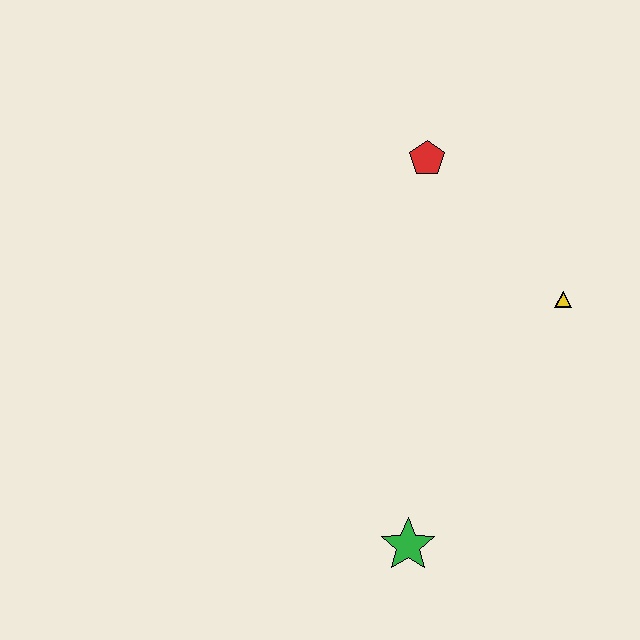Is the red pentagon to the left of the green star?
No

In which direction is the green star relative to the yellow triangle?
The green star is below the yellow triangle.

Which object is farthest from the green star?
The red pentagon is farthest from the green star.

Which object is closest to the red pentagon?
The yellow triangle is closest to the red pentagon.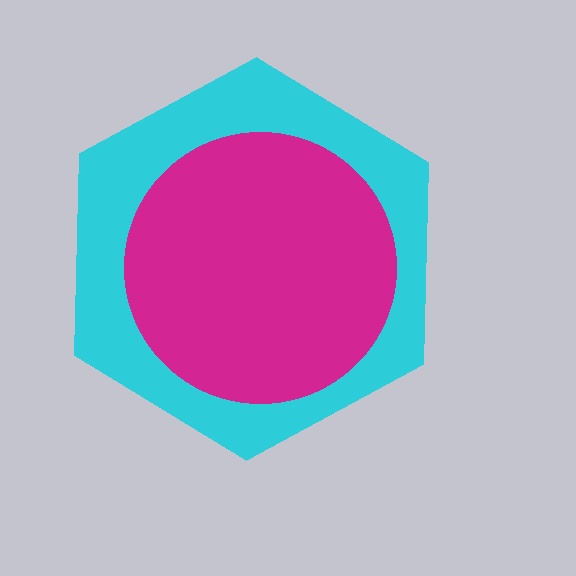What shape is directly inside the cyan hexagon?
The magenta circle.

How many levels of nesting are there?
2.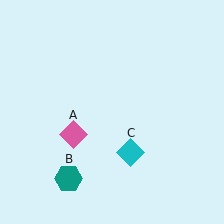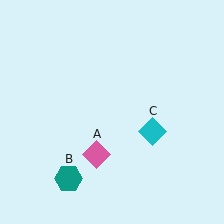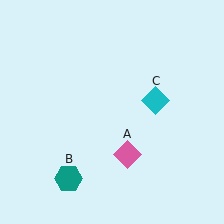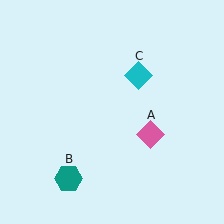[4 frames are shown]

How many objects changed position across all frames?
2 objects changed position: pink diamond (object A), cyan diamond (object C).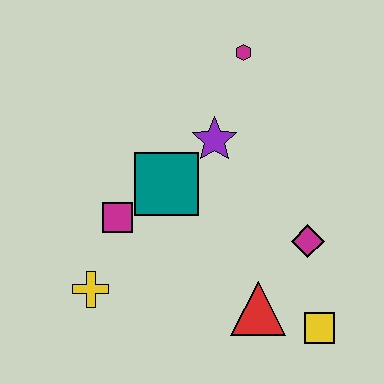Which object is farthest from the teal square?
The yellow square is farthest from the teal square.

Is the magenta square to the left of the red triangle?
Yes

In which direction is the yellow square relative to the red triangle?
The yellow square is to the right of the red triangle.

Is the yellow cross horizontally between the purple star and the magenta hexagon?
No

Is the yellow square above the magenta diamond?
No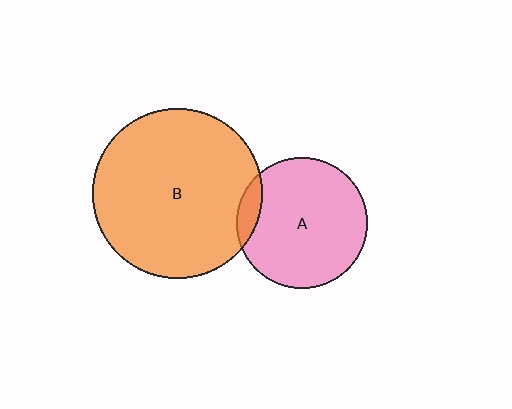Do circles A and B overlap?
Yes.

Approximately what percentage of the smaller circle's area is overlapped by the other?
Approximately 10%.